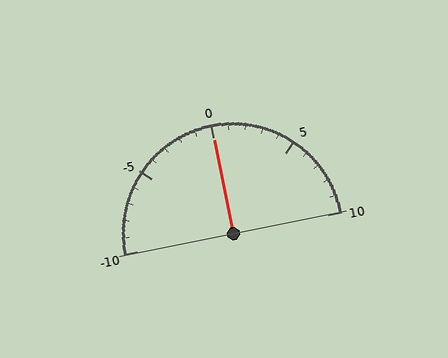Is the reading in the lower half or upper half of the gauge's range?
The reading is in the upper half of the range (-10 to 10).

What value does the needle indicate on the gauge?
The needle indicates approximately 0.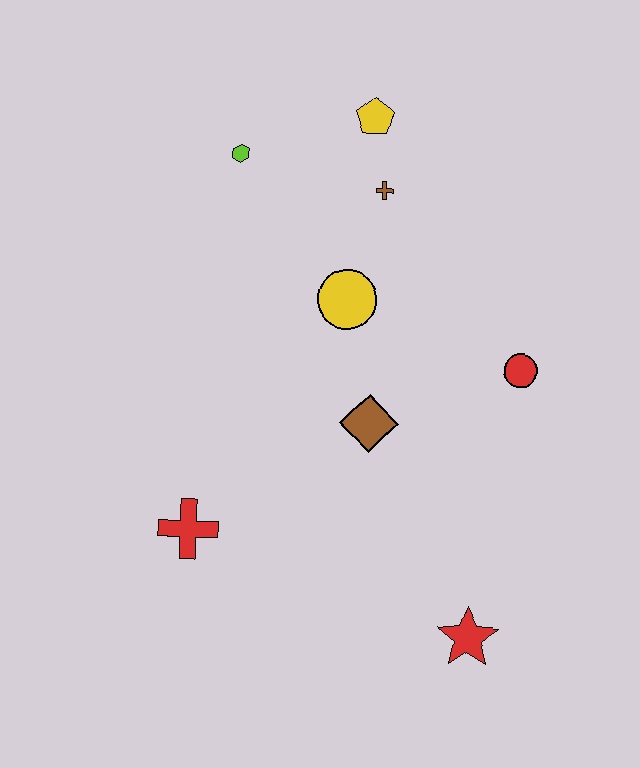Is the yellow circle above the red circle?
Yes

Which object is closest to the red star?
The brown diamond is closest to the red star.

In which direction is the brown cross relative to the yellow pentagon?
The brown cross is below the yellow pentagon.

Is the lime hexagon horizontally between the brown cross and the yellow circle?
No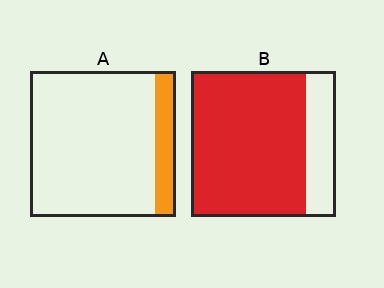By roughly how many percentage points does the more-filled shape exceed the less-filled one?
By roughly 65 percentage points (B over A).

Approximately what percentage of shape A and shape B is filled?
A is approximately 15% and B is approximately 80%.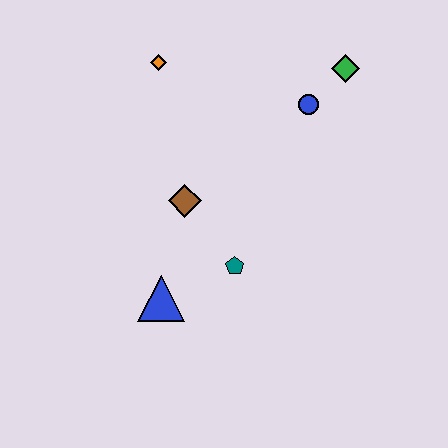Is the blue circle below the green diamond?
Yes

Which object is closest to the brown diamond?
The teal pentagon is closest to the brown diamond.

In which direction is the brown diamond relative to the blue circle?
The brown diamond is to the left of the blue circle.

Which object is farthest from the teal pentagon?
The green diamond is farthest from the teal pentagon.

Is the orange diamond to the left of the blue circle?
Yes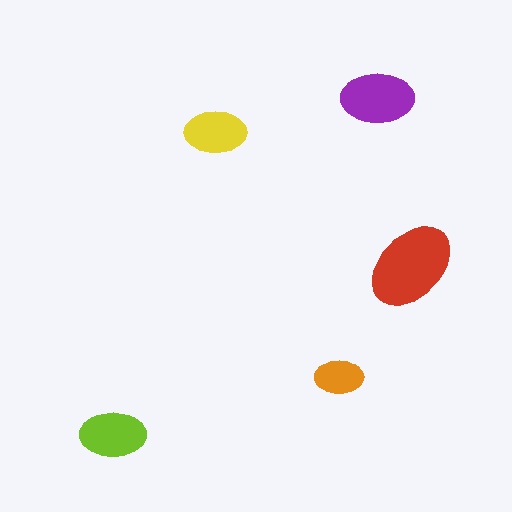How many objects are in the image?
There are 5 objects in the image.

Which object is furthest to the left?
The lime ellipse is leftmost.